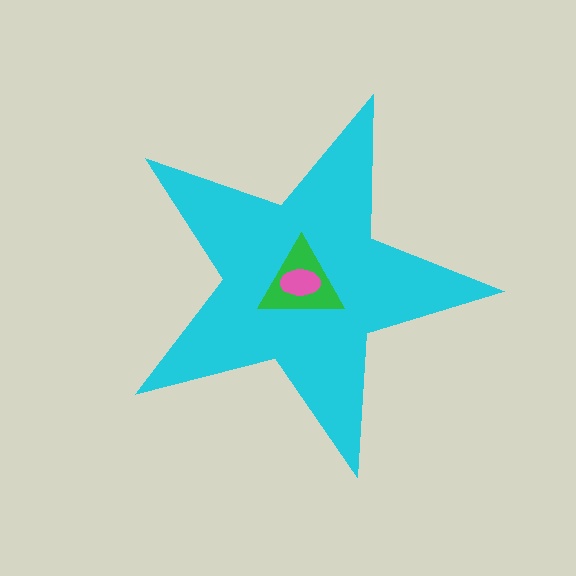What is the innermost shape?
The pink ellipse.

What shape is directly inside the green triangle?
The pink ellipse.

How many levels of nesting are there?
3.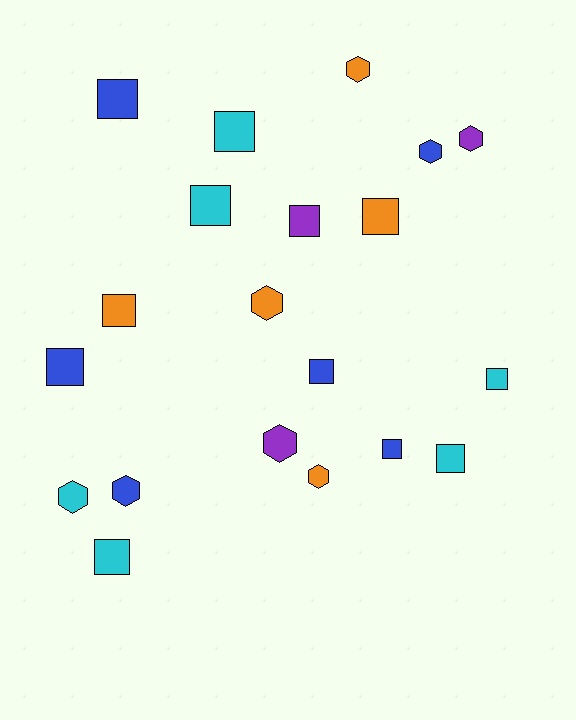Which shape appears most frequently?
Square, with 12 objects.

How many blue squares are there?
There are 4 blue squares.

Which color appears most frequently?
Cyan, with 6 objects.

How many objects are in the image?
There are 20 objects.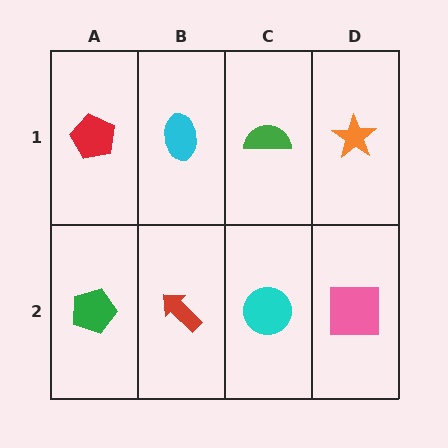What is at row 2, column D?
A pink square.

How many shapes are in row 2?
4 shapes.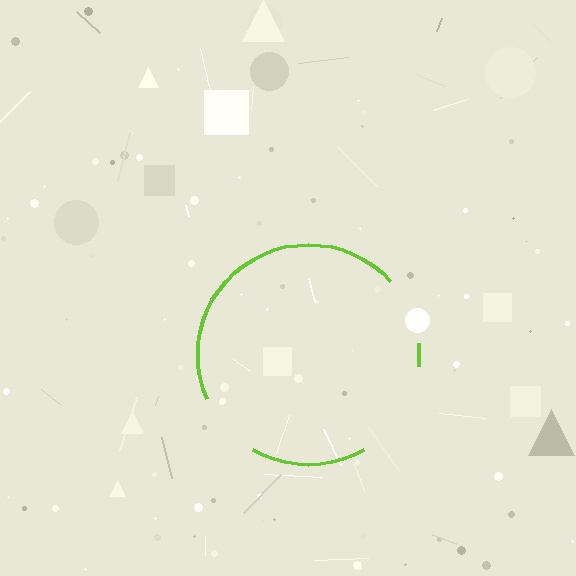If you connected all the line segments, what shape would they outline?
They would outline a circle.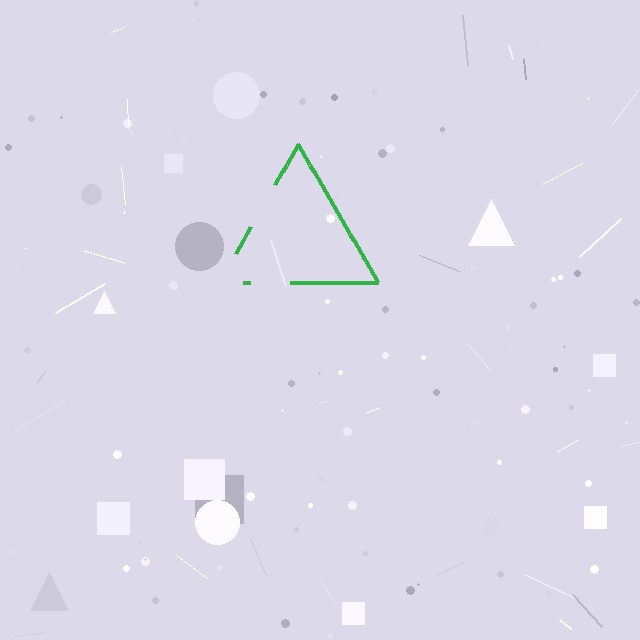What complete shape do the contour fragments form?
The contour fragments form a triangle.